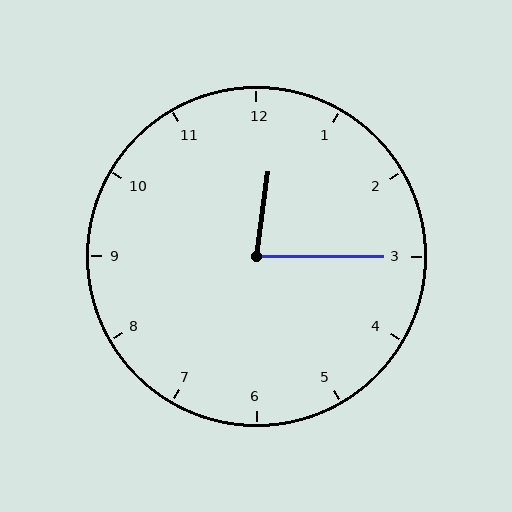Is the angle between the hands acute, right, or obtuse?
It is acute.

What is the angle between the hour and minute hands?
Approximately 82 degrees.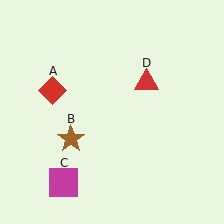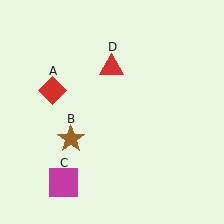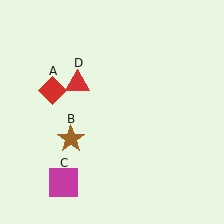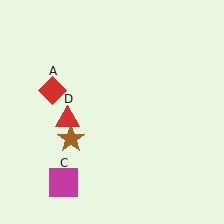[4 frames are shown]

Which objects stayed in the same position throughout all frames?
Red diamond (object A) and brown star (object B) and magenta square (object C) remained stationary.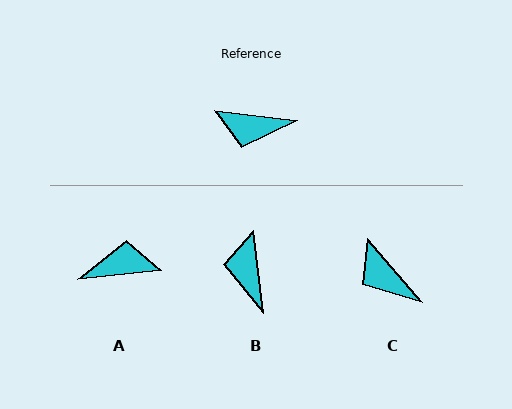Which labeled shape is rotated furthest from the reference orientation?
A, about 166 degrees away.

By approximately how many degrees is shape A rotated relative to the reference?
Approximately 166 degrees clockwise.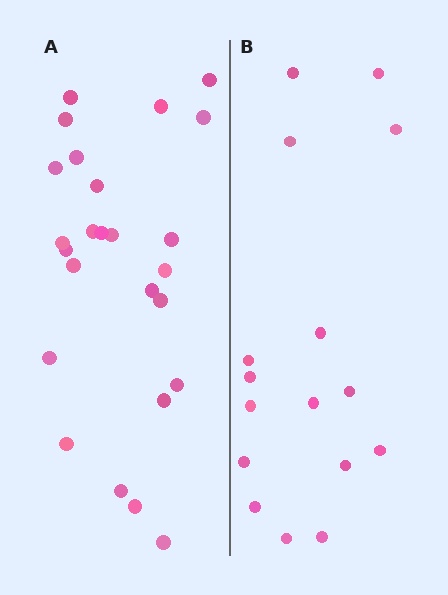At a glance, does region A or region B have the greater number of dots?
Region A (the left region) has more dots.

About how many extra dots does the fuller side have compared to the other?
Region A has roughly 8 or so more dots than region B.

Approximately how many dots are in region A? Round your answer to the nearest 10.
About 20 dots. (The exact count is 25, which rounds to 20.)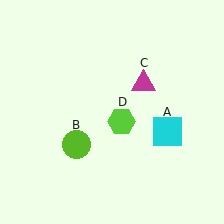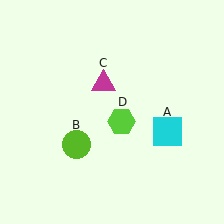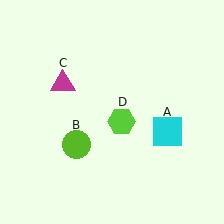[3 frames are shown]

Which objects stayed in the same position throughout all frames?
Cyan square (object A) and lime circle (object B) and lime hexagon (object D) remained stationary.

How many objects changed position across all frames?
1 object changed position: magenta triangle (object C).